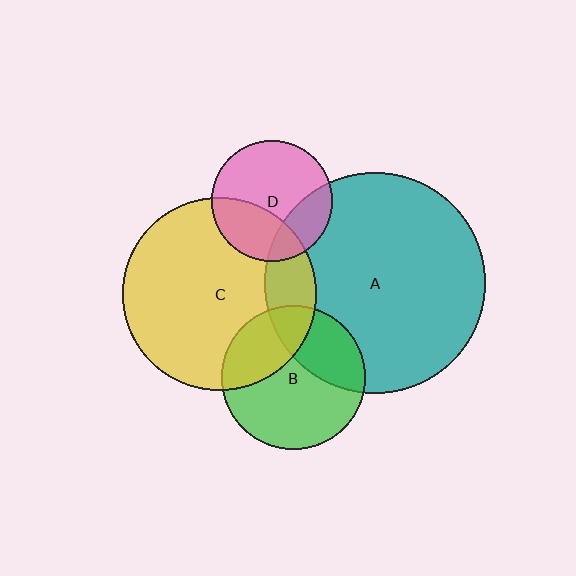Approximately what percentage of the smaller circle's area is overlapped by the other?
Approximately 30%.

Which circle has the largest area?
Circle A (teal).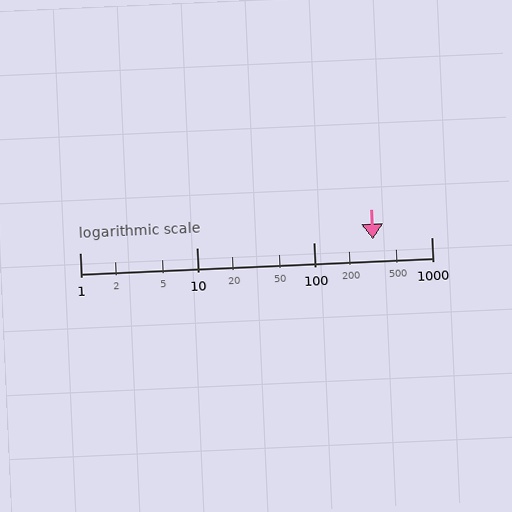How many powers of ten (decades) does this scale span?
The scale spans 3 decades, from 1 to 1000.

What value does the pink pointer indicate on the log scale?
The pointer indicates approximately 320.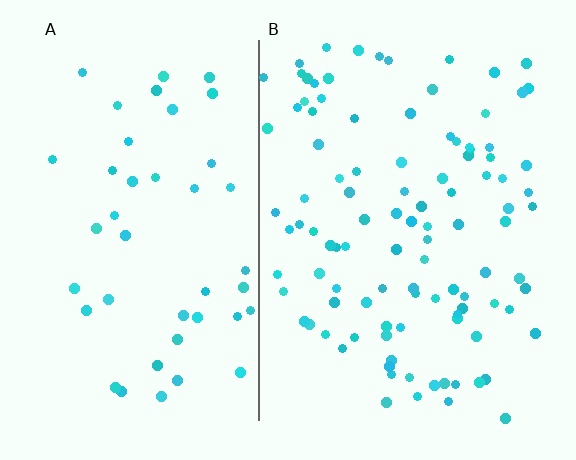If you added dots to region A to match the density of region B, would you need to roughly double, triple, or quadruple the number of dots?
Approximately double.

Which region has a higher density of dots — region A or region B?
B (the right).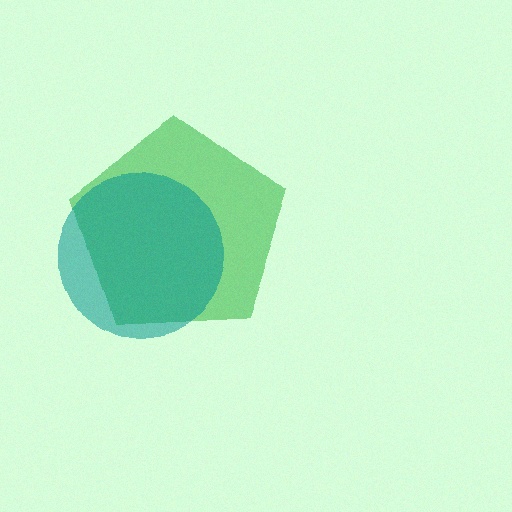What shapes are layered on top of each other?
The layered shapes are: a green pentagon, a teal circle.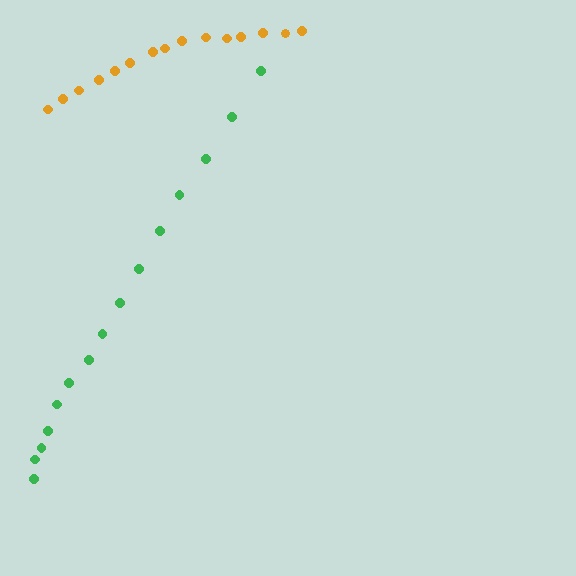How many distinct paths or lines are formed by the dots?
There are 2 distinct paths.